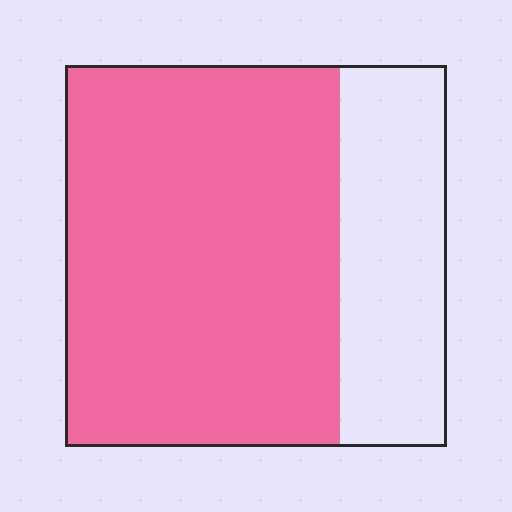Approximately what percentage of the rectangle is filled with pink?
Approximately 70%.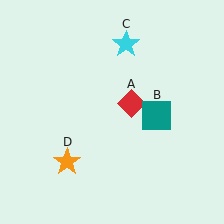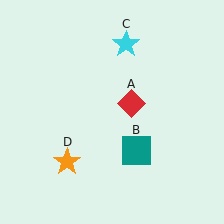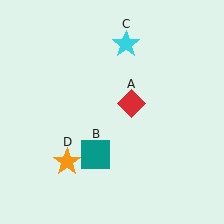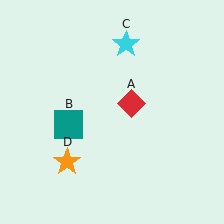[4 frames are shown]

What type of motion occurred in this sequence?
The teal square (object B) rotated clockwise around the center of the scene.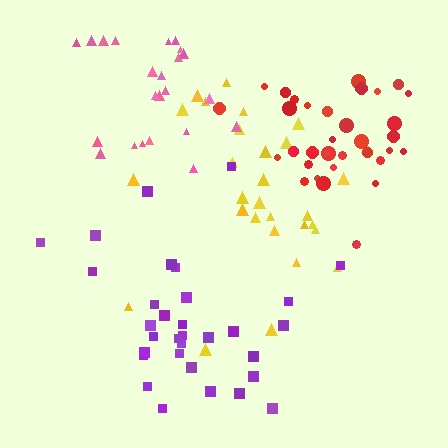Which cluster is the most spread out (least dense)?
Yellow.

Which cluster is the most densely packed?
Red.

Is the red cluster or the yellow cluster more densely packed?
Red.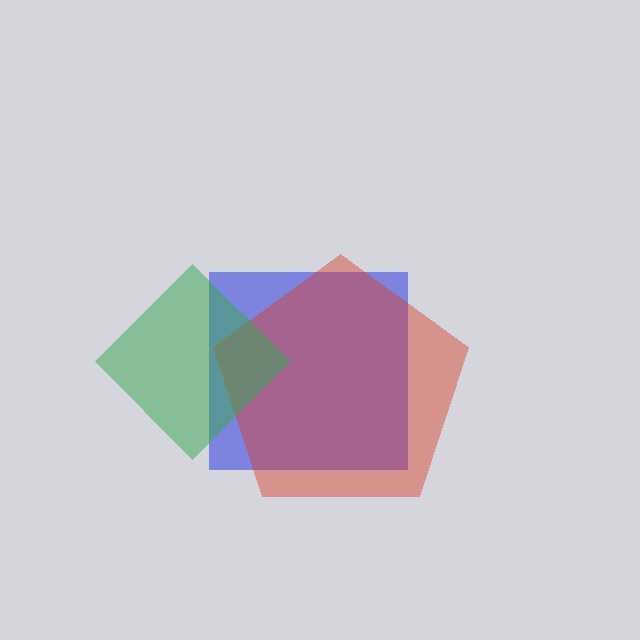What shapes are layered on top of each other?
The layered shapes are: a blue square, a red pentagon, a green diamond.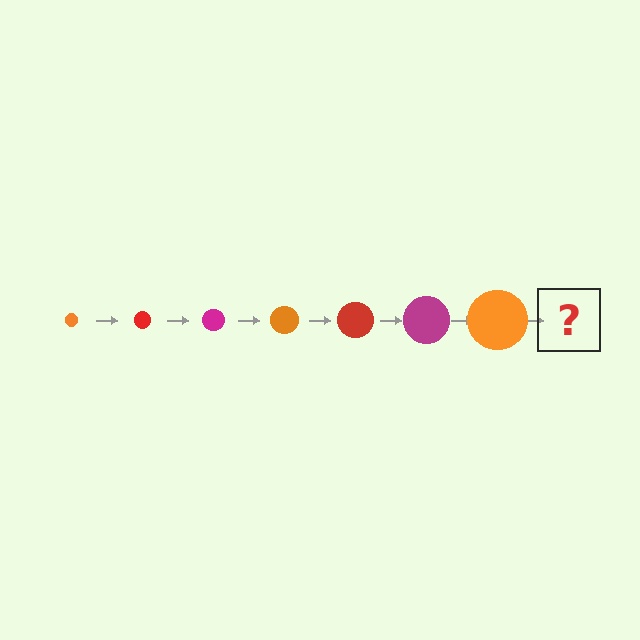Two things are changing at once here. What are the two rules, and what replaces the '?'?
The two rules are that the circle grows larger each step and the color cycles through orange, red, and magenta. The '?' should be a red circle, larger than the previous one.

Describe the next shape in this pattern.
It should be a red circle, larger than the previous one.